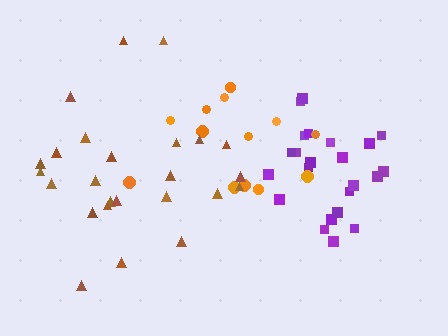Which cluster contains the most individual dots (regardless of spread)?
Brown (25).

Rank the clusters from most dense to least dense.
purple, orange, brown.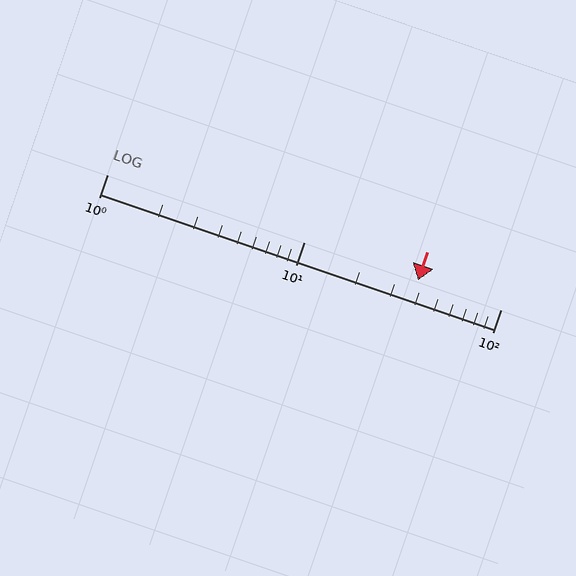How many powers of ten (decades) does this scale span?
The scale spans 2 decades, from 1 to 100.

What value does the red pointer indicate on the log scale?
The pointer indicates approximately 38.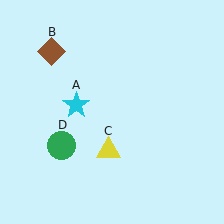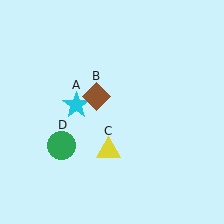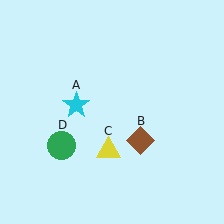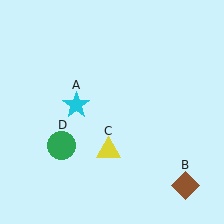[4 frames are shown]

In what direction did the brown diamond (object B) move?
The brown diamond (object B) moved down and to the right.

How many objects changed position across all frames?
1 object changed position: brown diamond (object B).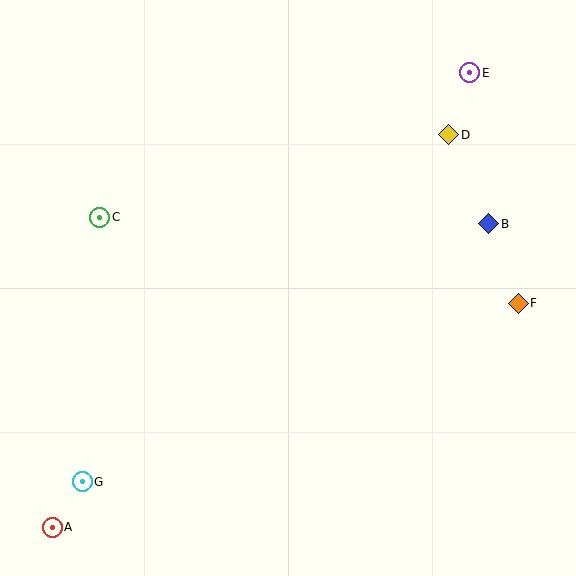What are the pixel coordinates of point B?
Point B is at (489, 224).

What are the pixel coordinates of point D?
Point D is at (449, 135).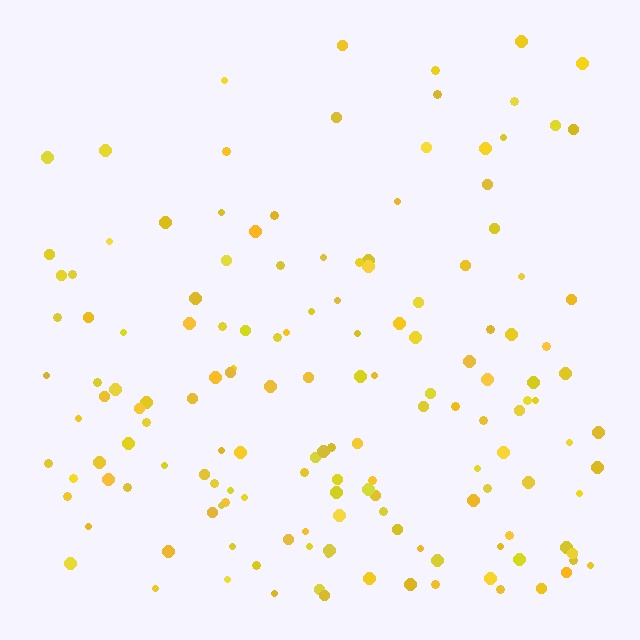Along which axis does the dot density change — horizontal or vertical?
Vertical.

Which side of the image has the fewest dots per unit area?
The top.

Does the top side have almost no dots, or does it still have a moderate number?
Still a moderate number, just noticeably fewer than the bottom.